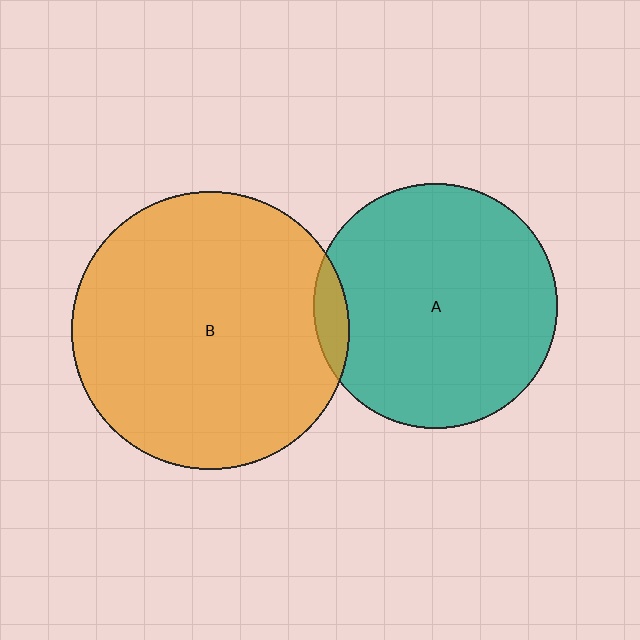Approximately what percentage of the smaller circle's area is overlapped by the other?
Approximately 5%.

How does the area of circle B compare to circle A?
Approximately 1.3 times.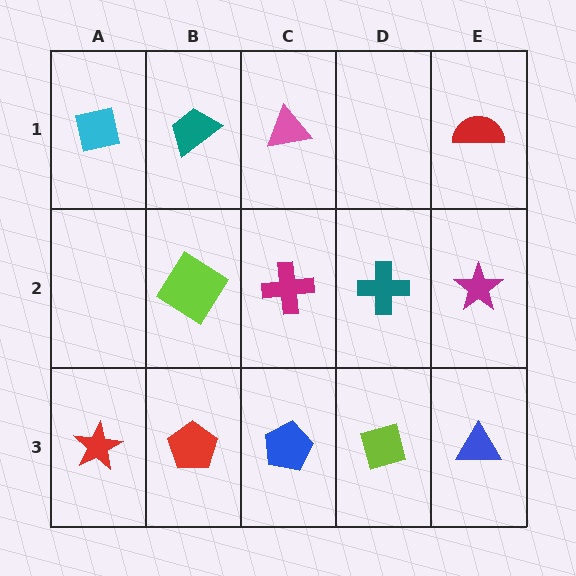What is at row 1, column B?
A teal trapezoid.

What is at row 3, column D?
A lime diamond.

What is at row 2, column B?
A lime diamond.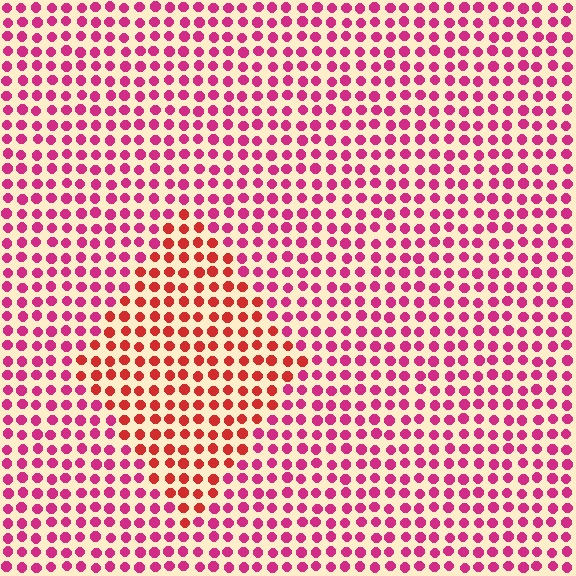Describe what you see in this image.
The image is filled with small magenta elements in a uniform arrangement. A diamond-shaped region is visible where the elements are tinted to a slightly different hue, forming a subtle color boundary.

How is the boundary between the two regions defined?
The boundary is defined purely by a slight shift in hue (about 33 degrees). Spacing, size, and orientation are identical on both sides.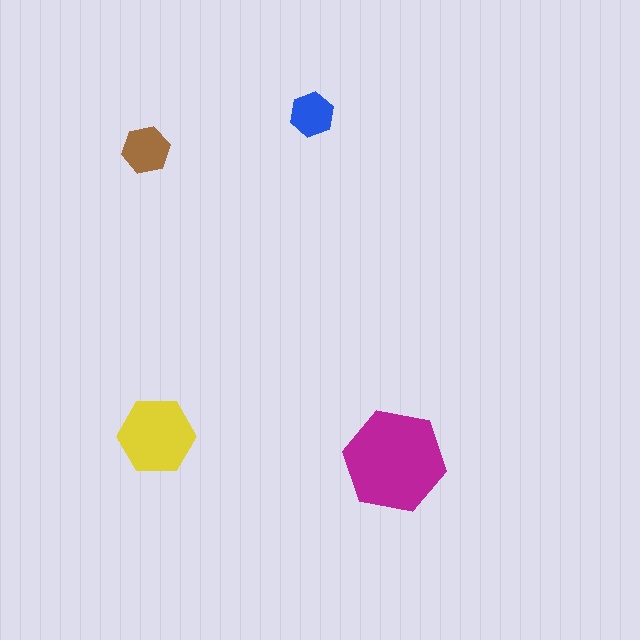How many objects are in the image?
There are 4 objects in the image.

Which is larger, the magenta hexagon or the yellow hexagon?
The magenta one.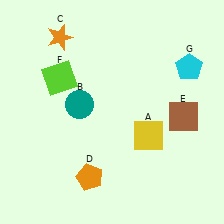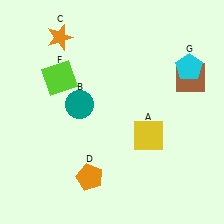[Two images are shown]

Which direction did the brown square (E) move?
The brown square (E) moved up.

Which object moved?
The brown square (E) moved up.